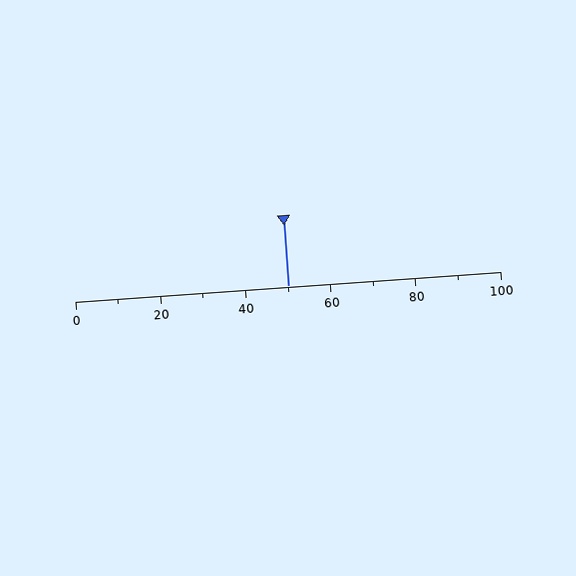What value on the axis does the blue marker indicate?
The marker indicates approximately 50.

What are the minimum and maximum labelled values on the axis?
The axis runs from 0 to 100.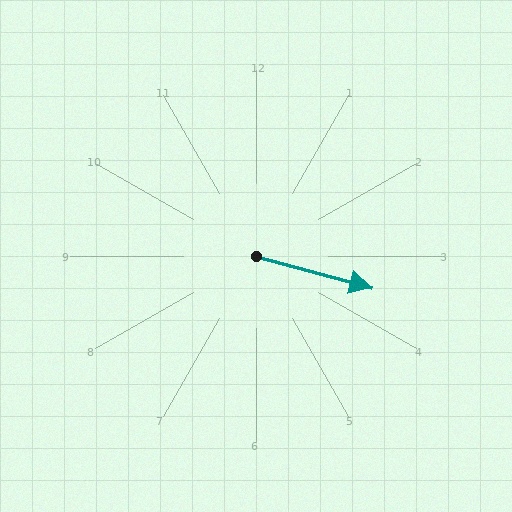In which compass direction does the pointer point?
East.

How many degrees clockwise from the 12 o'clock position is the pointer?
Approximately 105 degrees.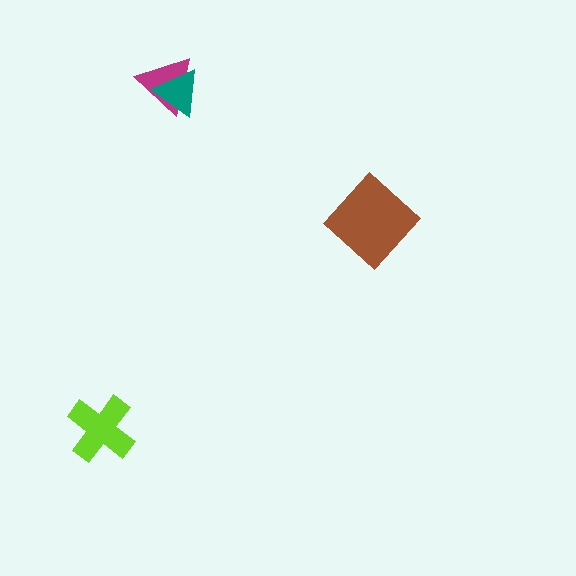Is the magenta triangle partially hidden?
Yes, it is partially covered by another shape.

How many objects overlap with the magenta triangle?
1 object overlaps with the magenta triangle.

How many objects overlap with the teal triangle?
1 object overlaps with the teal triangle.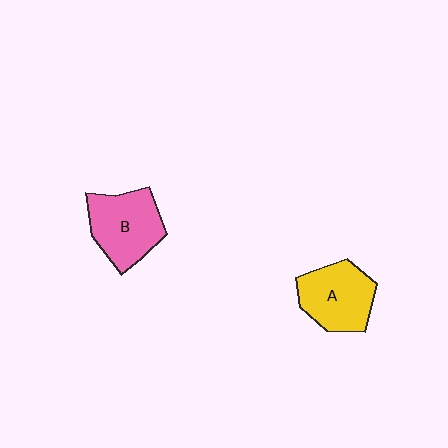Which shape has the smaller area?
Shape A (yellow).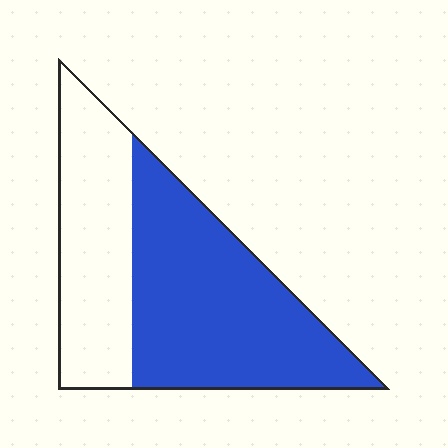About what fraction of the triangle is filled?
About three fifths (3/5).